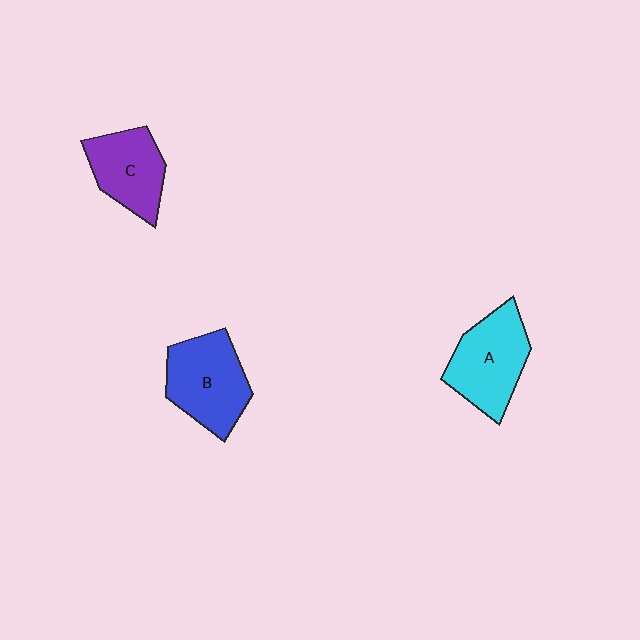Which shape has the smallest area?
Shape C (purple).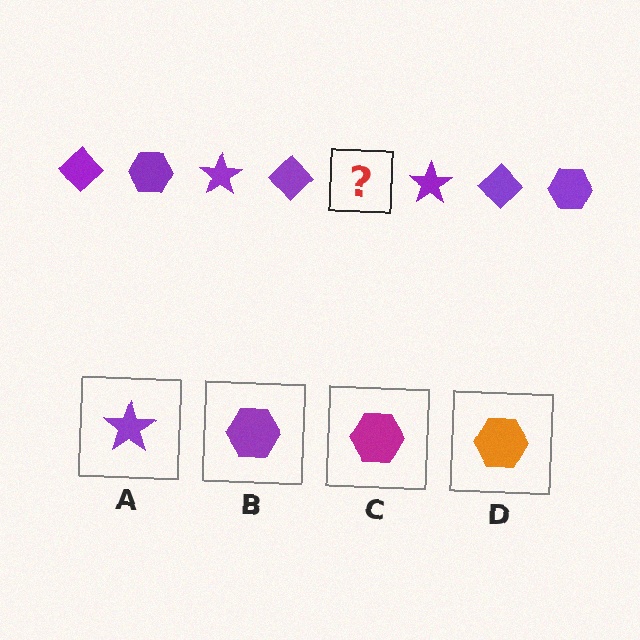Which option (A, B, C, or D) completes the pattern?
B.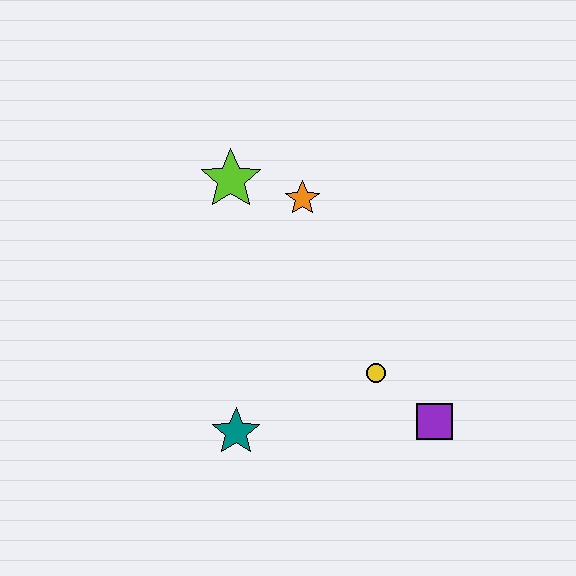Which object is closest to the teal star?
The yellow circle is closest to the teal star.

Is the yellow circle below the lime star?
Yes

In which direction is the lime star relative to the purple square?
The lime star is above the purple square.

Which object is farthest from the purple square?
The lime star is farthest from the purple square.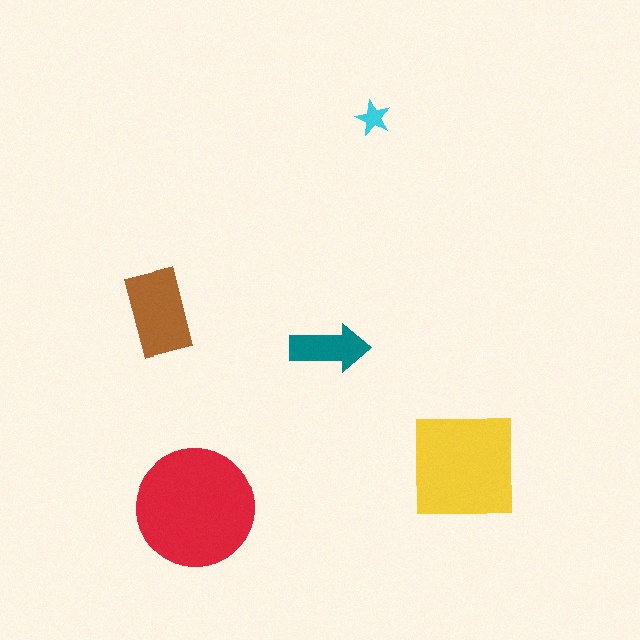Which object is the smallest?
The cyan star.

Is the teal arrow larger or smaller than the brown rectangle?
Smaller.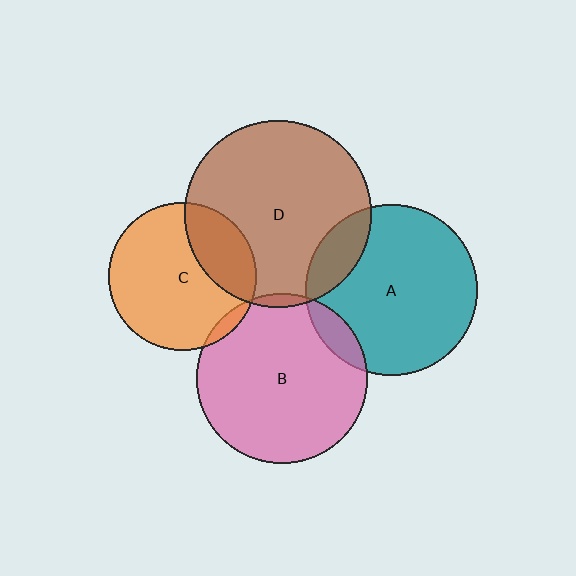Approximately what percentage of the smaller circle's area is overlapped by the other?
Approximately 10%.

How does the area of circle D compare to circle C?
Approximately 1.6 times.